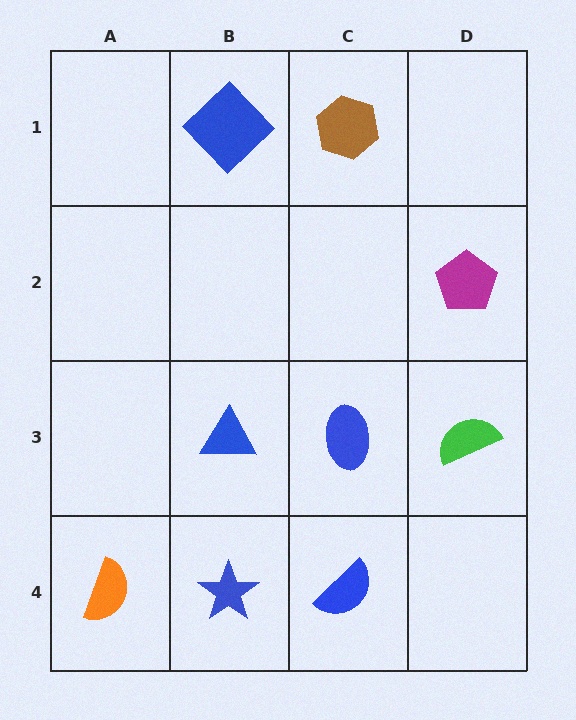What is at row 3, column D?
A green semicircle.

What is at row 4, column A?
An orange semicircle.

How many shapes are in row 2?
1 shape.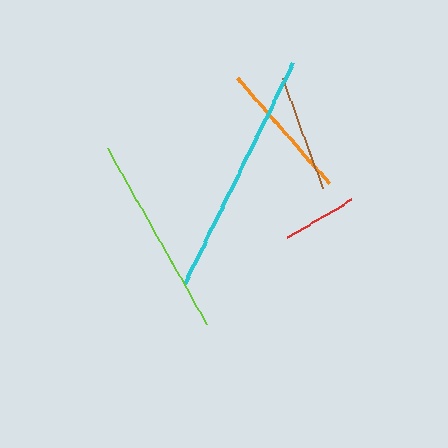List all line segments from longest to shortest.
From longest to shortest: cyan, lime, orange, brown, red.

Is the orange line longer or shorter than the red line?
The orange line is longer than the red line.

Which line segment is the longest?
The cyan line is the longest at approximately 247 pixels.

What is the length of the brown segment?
The brown segment is approximately 118 pixels long.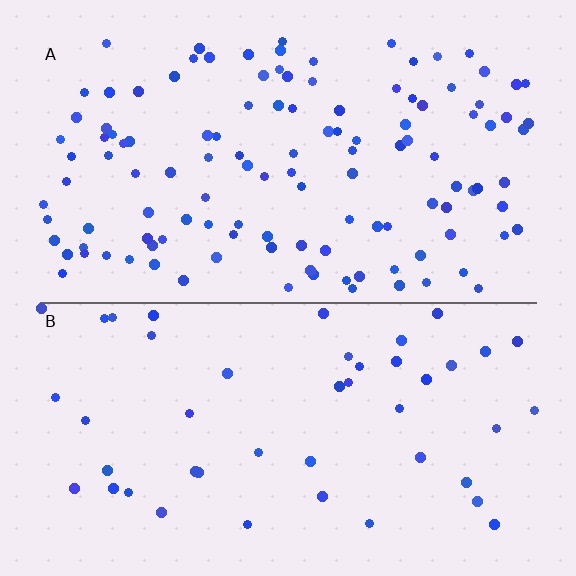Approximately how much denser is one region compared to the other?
Approximately 2.6× — region A over region B.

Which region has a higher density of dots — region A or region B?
A (the top).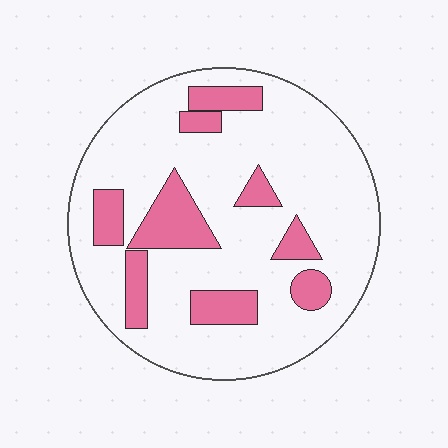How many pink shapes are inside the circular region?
9.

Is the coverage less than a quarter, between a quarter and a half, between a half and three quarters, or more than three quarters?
Less than a quarter.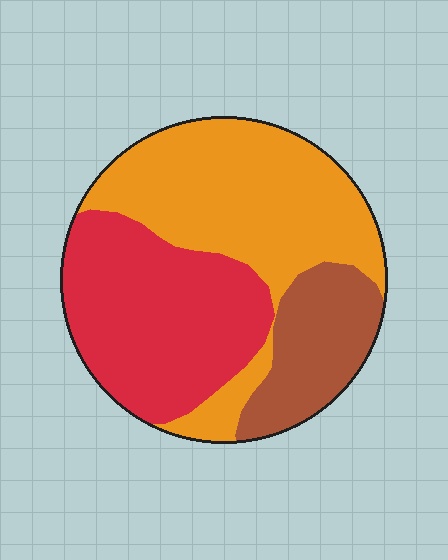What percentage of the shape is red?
Red takes up between a third and a half of the shape.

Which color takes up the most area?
Orange, at roughly 45%.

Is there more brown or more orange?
Orange.